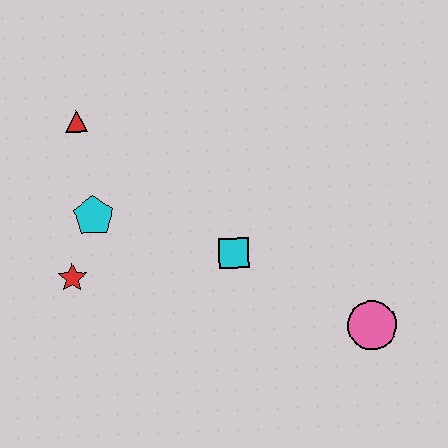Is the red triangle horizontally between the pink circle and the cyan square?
No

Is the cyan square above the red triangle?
No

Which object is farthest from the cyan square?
The red triangle is farthest from the cyan square.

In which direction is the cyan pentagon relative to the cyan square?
The cyan pentagon is to the left of the cyan square.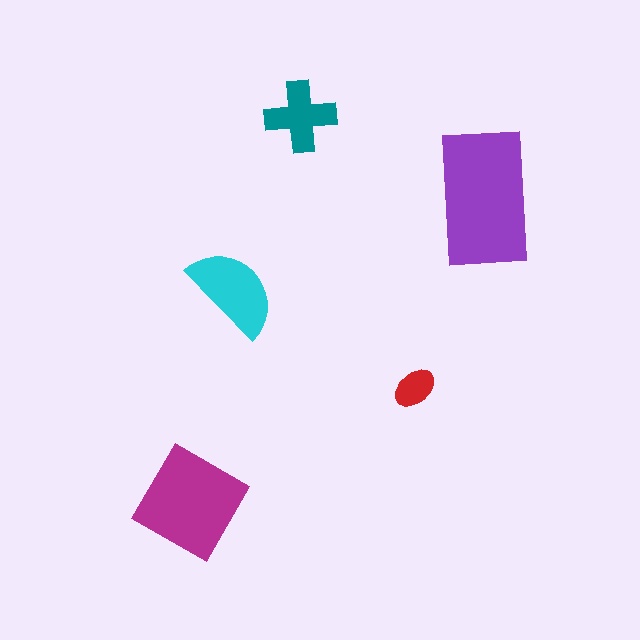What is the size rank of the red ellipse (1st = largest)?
5th.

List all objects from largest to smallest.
The purple rectangle, the magenta diamond, the cyan semicircle, the teal cross, the red ellipse.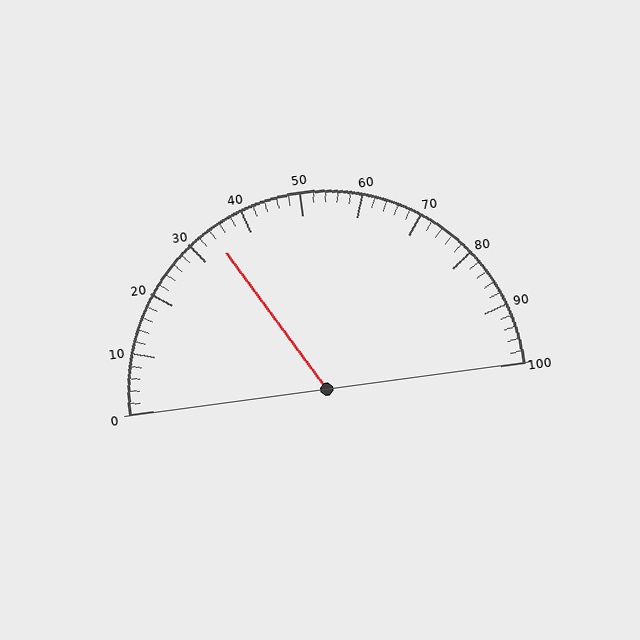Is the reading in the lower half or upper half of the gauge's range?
The reading is in the lower half of the range (0 to 100).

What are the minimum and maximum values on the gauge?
The gauge ranges from 0 to 100.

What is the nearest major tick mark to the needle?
The nearest major tick mark is 30.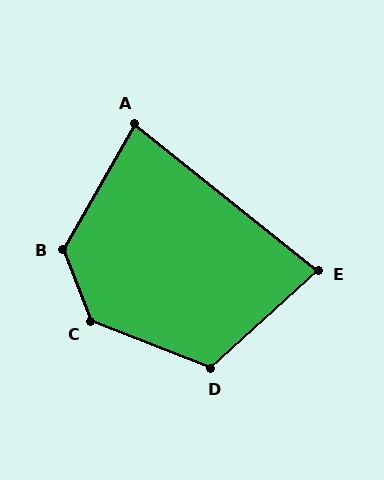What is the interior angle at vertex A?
Approximately 81 degrees (acute).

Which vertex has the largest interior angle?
C, at approximately 133 degrees.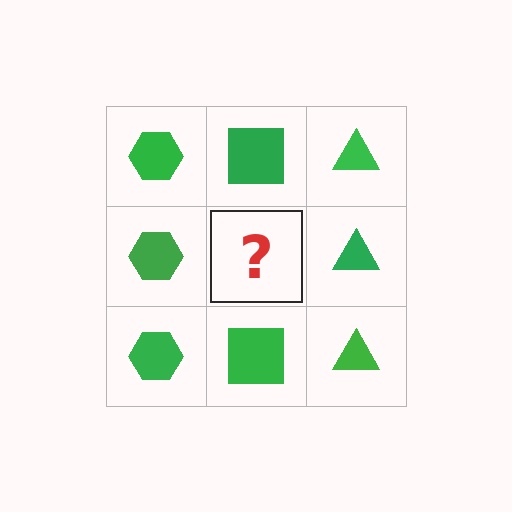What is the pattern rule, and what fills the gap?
The rule is that each column has a consistent shape. The gap should be filled with a green square.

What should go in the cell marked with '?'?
The missing cell should contain a green square.